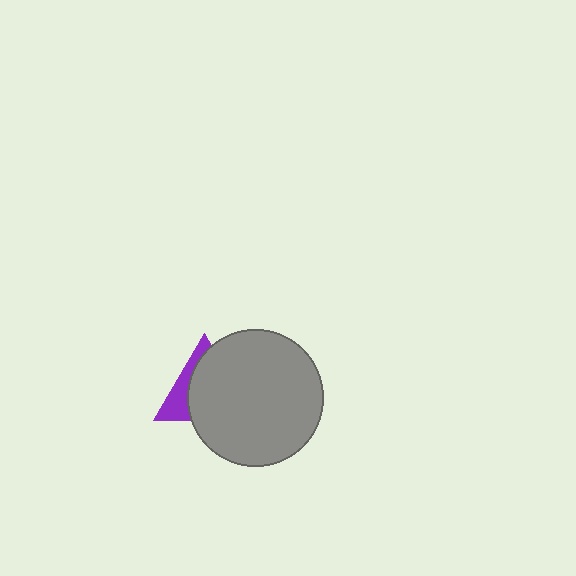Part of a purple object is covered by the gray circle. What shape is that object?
It is a triangle.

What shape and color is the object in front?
The object in front is a gray circle.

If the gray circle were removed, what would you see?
You would see the complete purple triangle.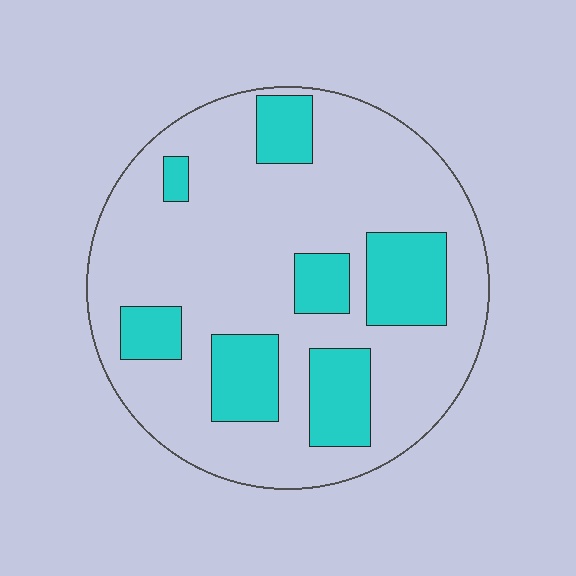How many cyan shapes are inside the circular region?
7.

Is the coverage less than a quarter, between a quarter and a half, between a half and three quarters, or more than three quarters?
Less than a quarter.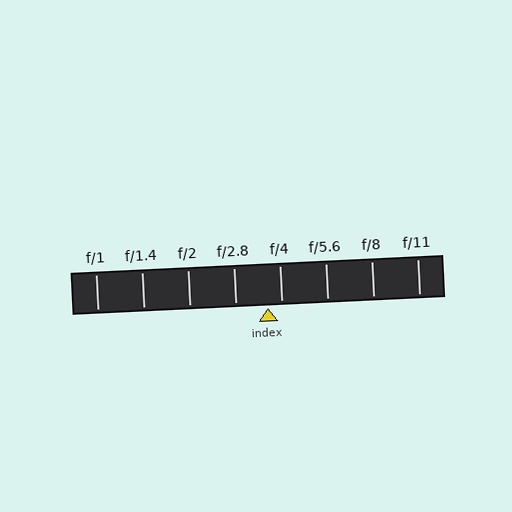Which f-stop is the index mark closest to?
The index mark is closest to f/4.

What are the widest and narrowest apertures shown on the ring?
The widest aperture shown is f/1 and the narrowest is f/11.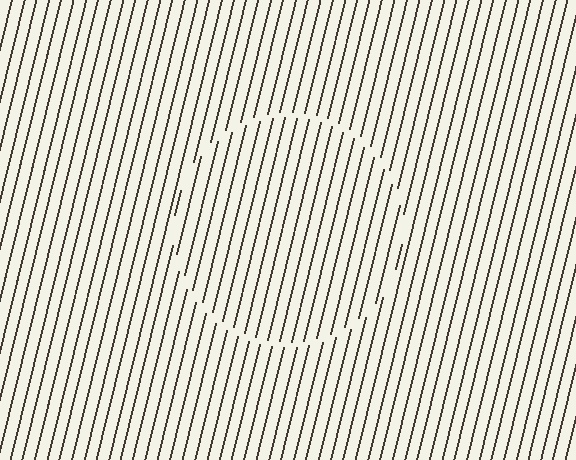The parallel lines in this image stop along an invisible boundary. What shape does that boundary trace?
An illusory circle. The interior of the shape contains the same grating, shifted by half a period — the contour is defined by the phase discontinuity where line-ends from the inner and outer gratings abut.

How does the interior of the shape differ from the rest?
The interior of the shape contains the same grating, shifted by half a period — the contour is defined by the phase discontinuity where line-ends from the inner and outer gratings abut.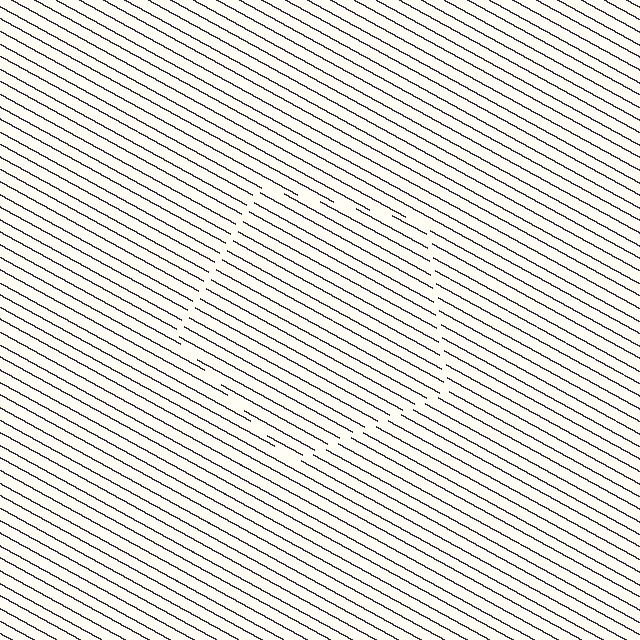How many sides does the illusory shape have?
5 sides — the line-ends trace a pentagon.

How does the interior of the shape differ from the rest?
The interior of the shape contains the same grating, shifted by half a period — the contour is defined by the phase discontinuity where line-ends from the inner and outer gratings abut.